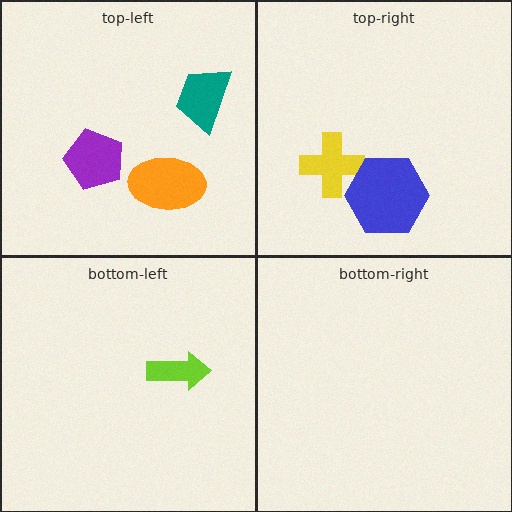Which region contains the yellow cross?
The top-right region.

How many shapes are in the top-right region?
2.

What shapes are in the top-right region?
The yellow cross, the blue hexagon.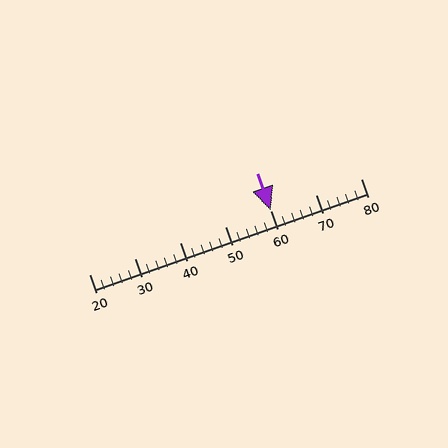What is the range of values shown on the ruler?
The ruler shows values from 20 to 80.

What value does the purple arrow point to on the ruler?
The purple arrow points to approximately 60.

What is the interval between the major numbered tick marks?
The major tick marks are spaced 10 units apart.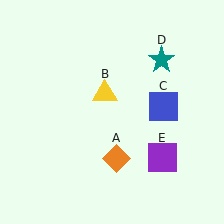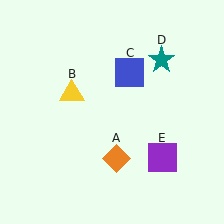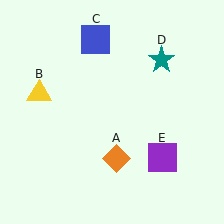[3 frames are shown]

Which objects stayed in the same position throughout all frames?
Orange diamond (object A) and teal star (object D) and purple square (object E) remained stationary.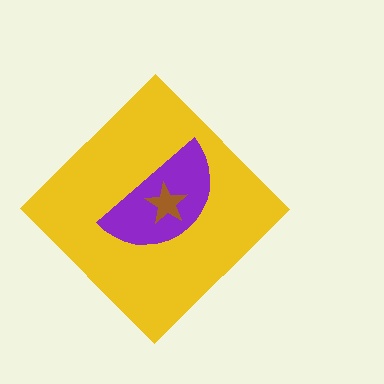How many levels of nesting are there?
3.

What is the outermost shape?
The yellow diamond.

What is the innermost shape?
The brown star.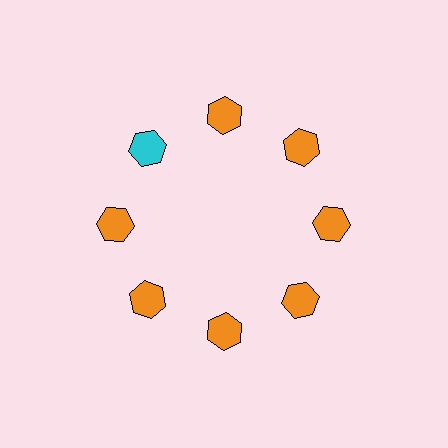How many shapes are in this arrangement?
There are 8 shapes arranged in a ring pattern.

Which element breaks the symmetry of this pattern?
The cyan hexagon at roughly the 10 o'clock position breaks the symmetry. All other shapes are orange hexagons.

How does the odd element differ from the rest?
It has a different color: cyan instead of orange.